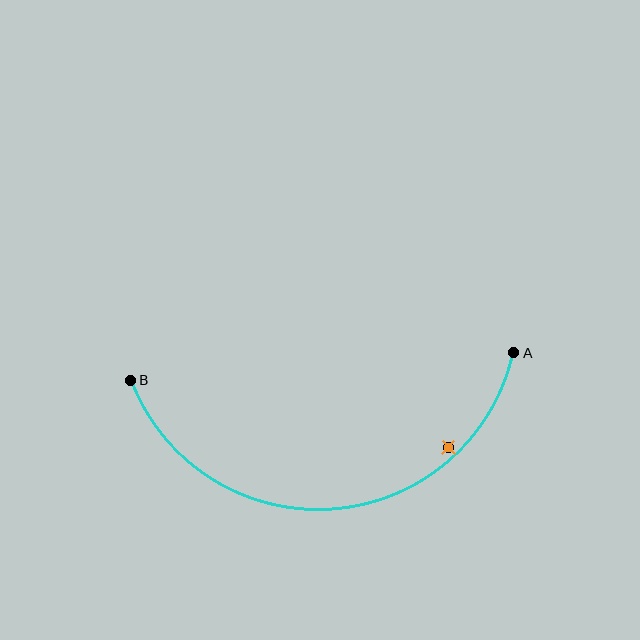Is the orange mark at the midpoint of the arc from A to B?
No — the orange mark does not lie on the arc at all. It sits slightly inside the curve.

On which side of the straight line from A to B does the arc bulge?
The arc bulges below the straight line connecting A and B.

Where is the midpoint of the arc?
The arc midpoint is the point on the curve farthest from the straight line joining A and B. It sits below that line.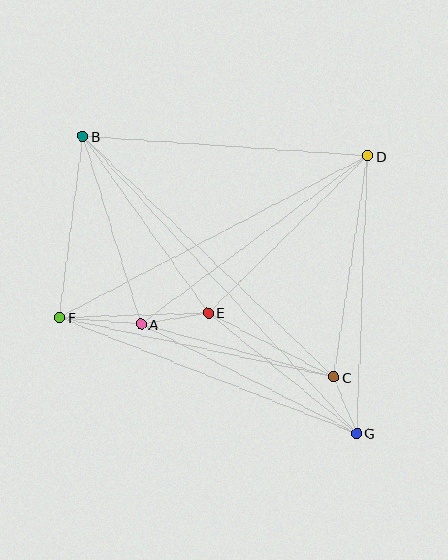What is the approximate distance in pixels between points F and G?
The distance between F and G is approximately 319 pixels.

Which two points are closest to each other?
Points C and G are closest to each other.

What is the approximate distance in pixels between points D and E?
The distance between D and E is approximately 223 pixels.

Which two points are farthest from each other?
Points B and G are farthest from each other.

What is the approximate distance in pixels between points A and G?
The distance between A and G is approximately 242 pixels.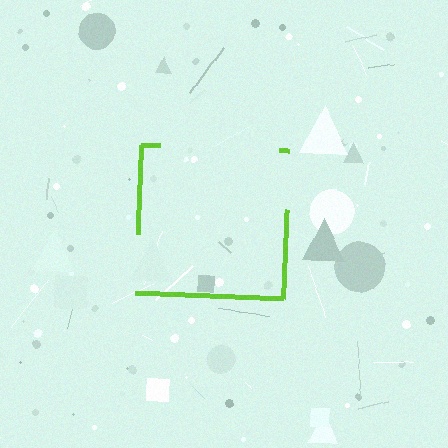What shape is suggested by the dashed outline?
The dashed outline suggests a square.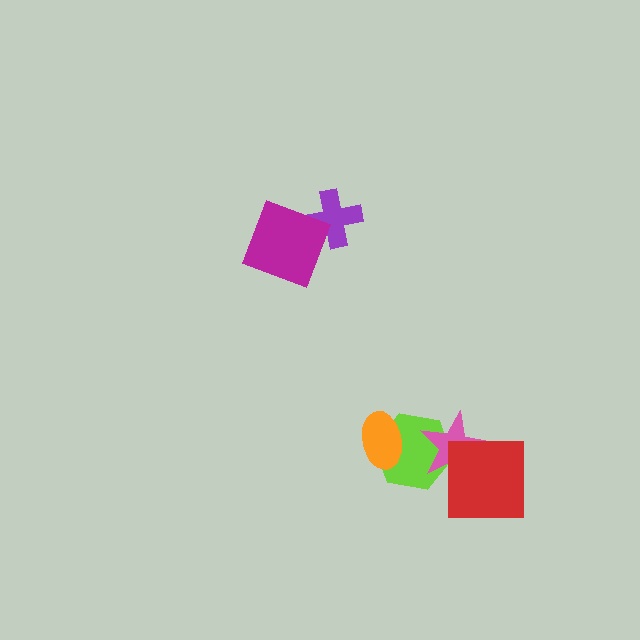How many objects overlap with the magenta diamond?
1 object overlaps with the magenta diamond.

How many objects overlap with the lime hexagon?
2 objects overlap with the lime hexagon.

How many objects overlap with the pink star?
2 objects overlap with the pink star.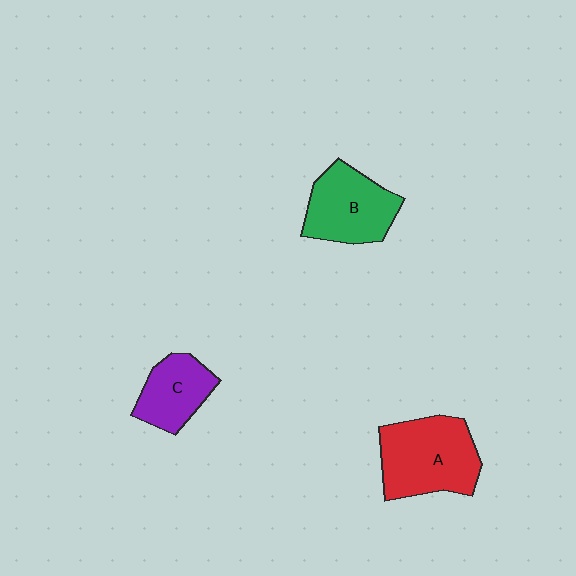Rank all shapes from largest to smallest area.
From largest to smallest: A (red), B (green), C (purple).